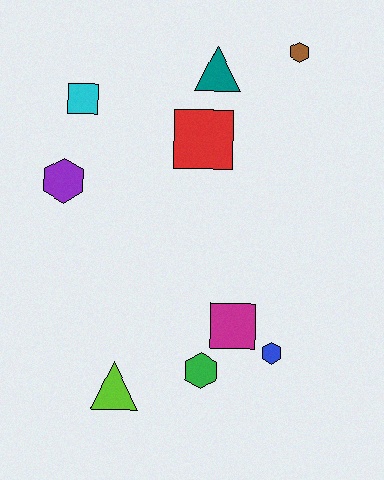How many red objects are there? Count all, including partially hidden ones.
There is 1 red object.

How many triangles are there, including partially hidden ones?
There are 2 triangles.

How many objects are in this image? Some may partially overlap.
There are 9 objects.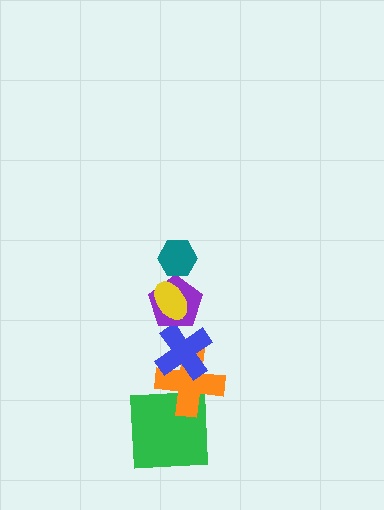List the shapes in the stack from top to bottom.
From top to bottom: the teal hexagon, the yellow ellipse, the purple pentagon, the blue cross, the orange cross, the green square.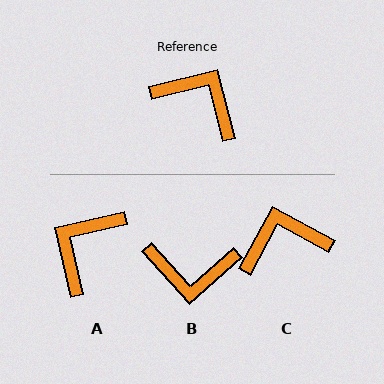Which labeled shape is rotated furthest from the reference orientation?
B, about 152 degrees away.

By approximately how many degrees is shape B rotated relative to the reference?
Approximately 152 degrees clockwise.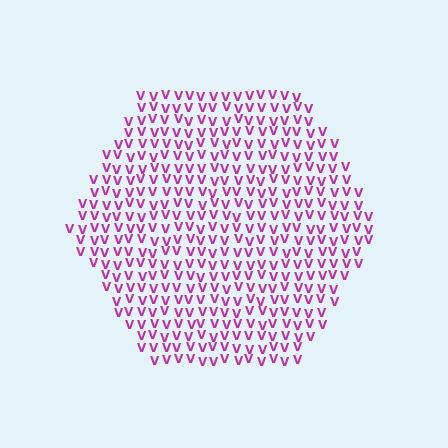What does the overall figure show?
The overall figure shows a hexagon.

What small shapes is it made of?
It is made of small letter V's.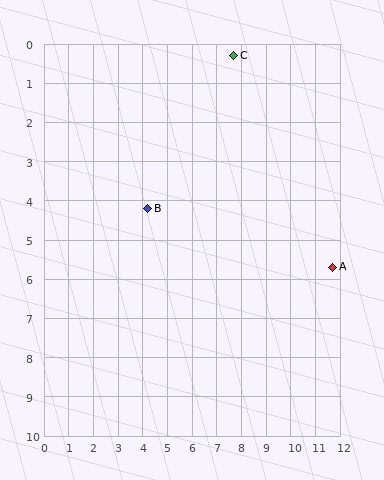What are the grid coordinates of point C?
Point C is at approximately (7.7, 0.3).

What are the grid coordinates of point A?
Point A is at approximately (11.7, 5.7).